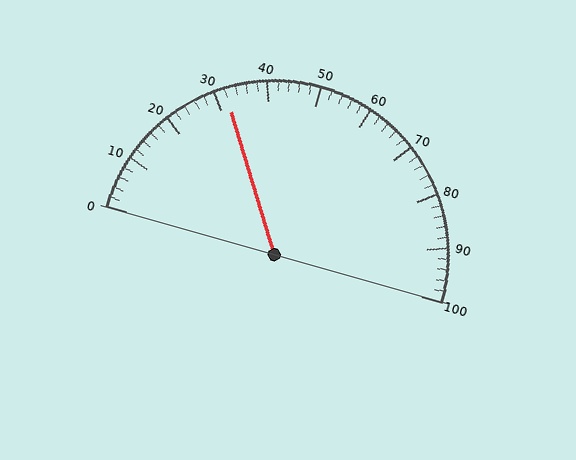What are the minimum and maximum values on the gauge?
The gauge ranges from 0 to 100.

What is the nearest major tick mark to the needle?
The nearest major tick mark is 30.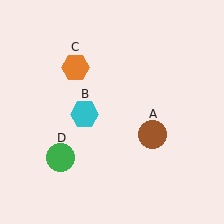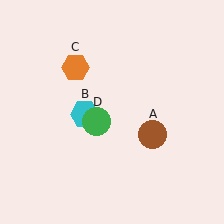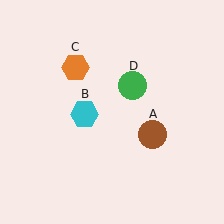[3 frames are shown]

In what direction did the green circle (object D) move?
The green circle (object D) moved up and to the right.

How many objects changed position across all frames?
1 object changed position: green circle (object D).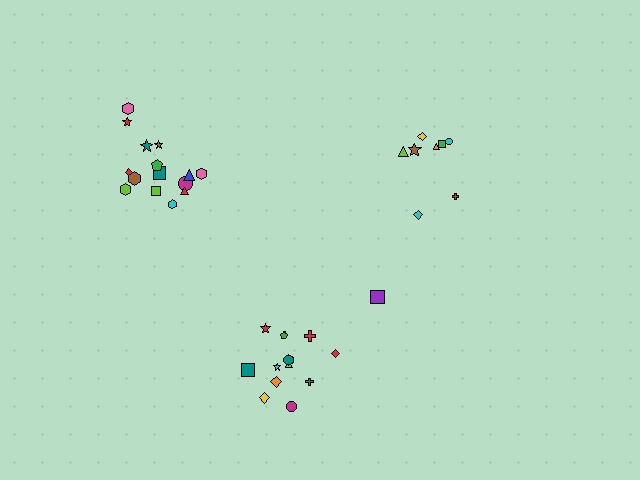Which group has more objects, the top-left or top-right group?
The top-left group.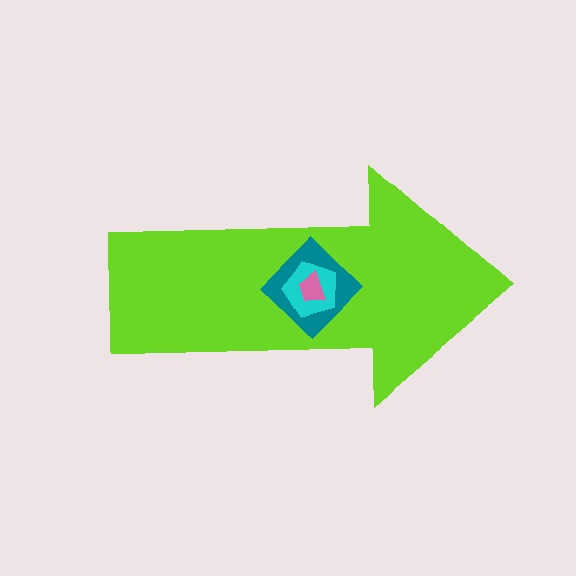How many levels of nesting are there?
4.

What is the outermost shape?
The lime arrow.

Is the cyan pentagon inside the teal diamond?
Yes.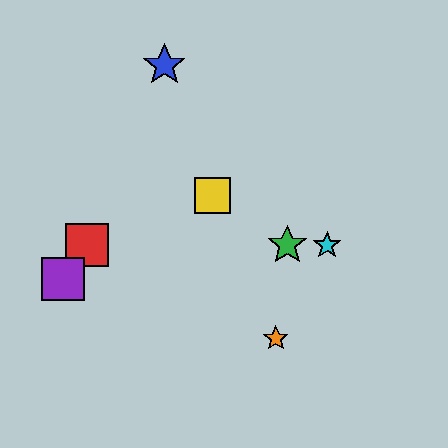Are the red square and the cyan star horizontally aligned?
Yes, both are at y≈245.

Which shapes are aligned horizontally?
The red square, the green star, the cyan star are aligned horizontally.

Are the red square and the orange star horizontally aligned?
No, the red square is at y≈245 and the orange star is at y≈338.